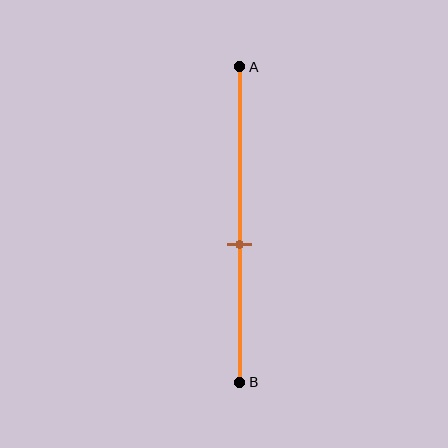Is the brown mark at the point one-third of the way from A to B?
No, the mark is at about 55% from A, not at the 33% one-third point.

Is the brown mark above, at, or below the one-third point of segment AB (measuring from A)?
The brown mark is below the one-third point of segment AB.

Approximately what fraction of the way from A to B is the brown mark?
The brown mark is approximately 55% of the way from A to B.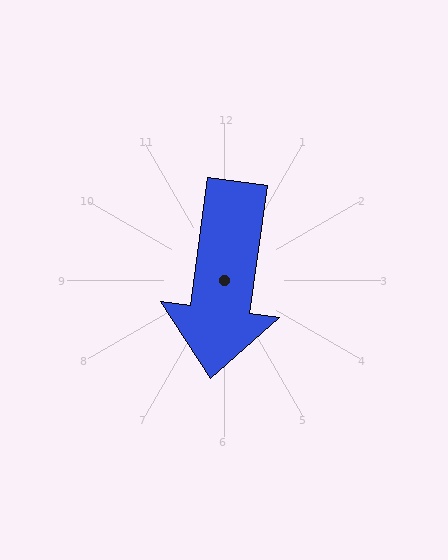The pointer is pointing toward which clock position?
Roughly 6 o'clock.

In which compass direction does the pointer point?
South.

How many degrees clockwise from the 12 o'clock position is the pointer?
Approximately 188 degrees.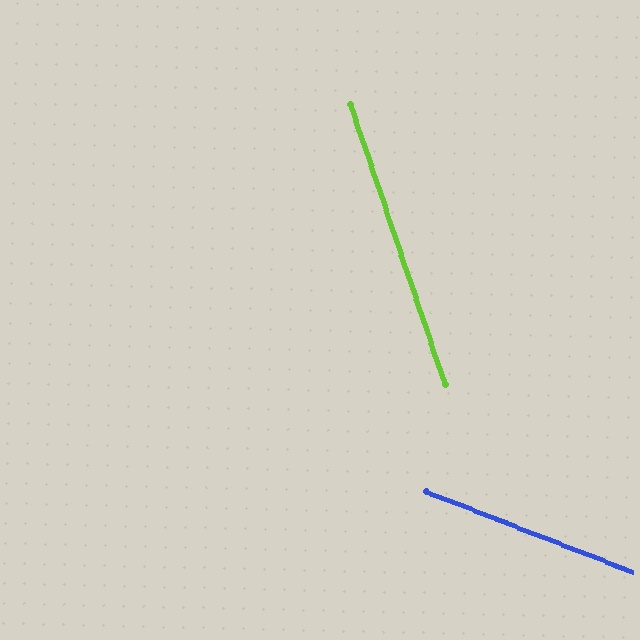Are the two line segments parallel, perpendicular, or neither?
Neither parallel nor perpendicular — they differ by about 50°.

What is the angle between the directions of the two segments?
Approximately 50 degrees.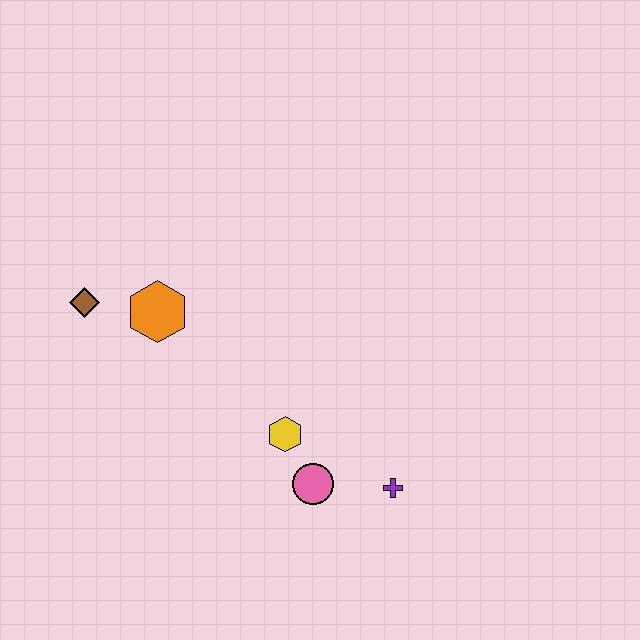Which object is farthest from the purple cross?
The brown diamond is farthest from the purple cross.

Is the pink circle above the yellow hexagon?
No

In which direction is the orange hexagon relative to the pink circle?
The orange hexagon is above the pink circle.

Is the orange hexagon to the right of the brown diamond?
Yes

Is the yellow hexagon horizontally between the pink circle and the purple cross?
No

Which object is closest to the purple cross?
The pink circle is closest to the purple cross.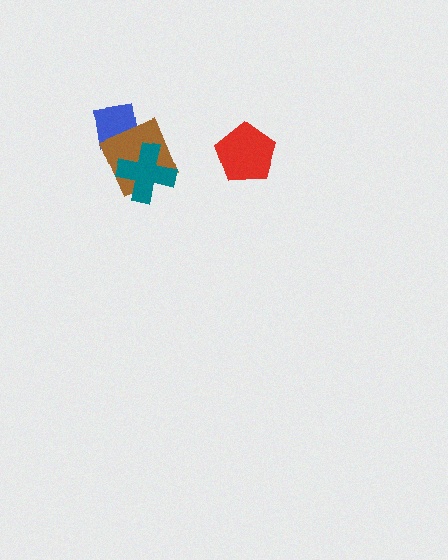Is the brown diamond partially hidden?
Yes, it is partially covered by another shape.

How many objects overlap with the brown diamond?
2 objects overlap with the brown diamond.